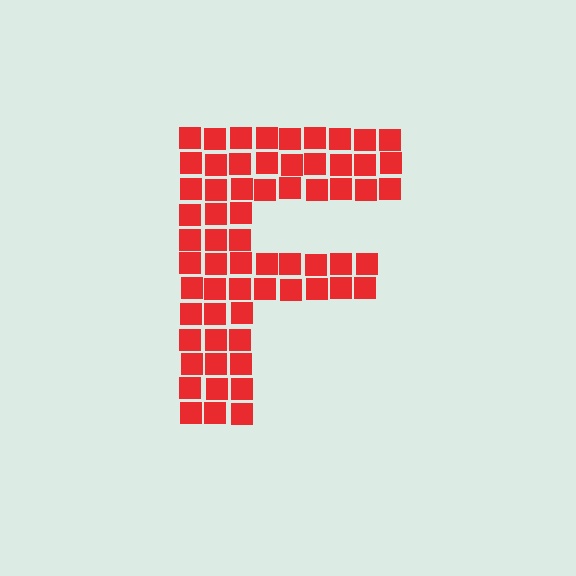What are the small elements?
The small elements are squares.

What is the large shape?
The large shape is the letter F.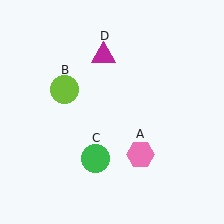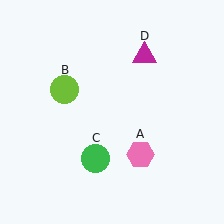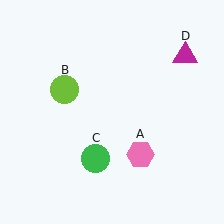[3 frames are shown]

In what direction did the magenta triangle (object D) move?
The magenta triangle (object D) moved right.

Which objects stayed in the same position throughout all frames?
Pink hexagon (object A) and lime circle (object B) and green circle (object C) remained stationary.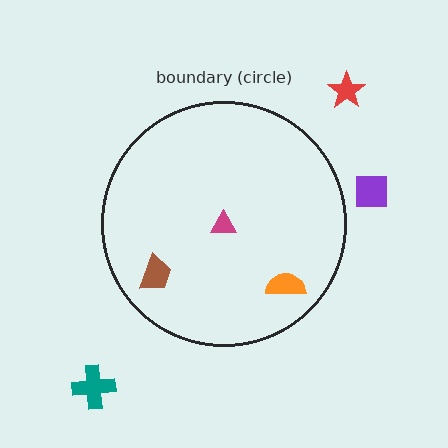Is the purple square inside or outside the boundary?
Outside.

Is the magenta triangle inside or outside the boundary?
Inside.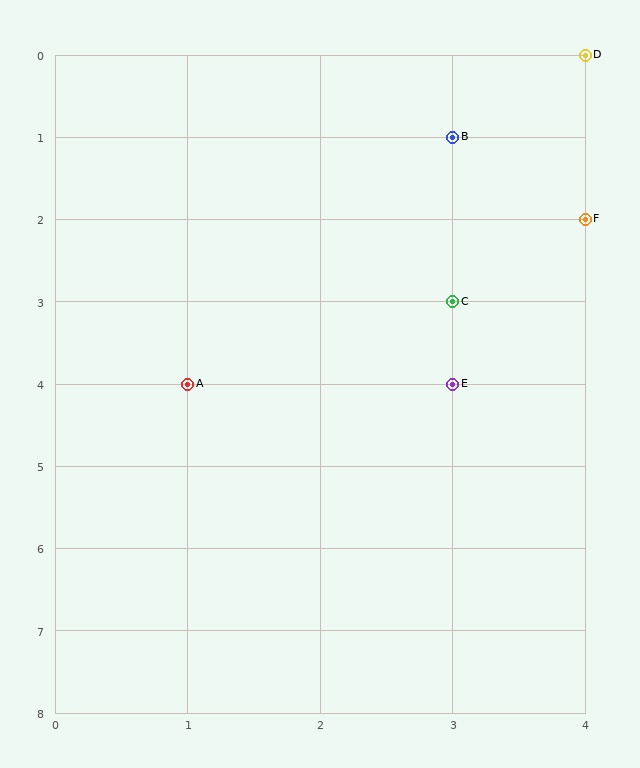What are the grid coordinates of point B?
Point B is at grid coordinates (3, 1).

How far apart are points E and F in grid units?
Points E and F are 1 column and 2 rows apart (about 2.2 grid units diagonally).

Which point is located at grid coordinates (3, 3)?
Point C is at (3, 3).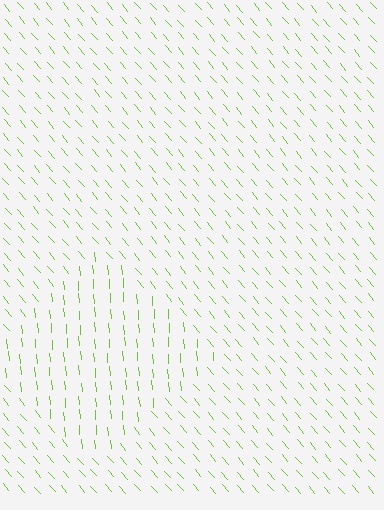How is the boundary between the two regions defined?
The boundary is defined purely by a change in line orientation (approximately 36 degrees difference). All lines are the same color and thickness.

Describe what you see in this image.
The image is filled with small lime line segments. A diamond region in the image has lines oriented differently from the surrounding lines, creating a visible texture boundary.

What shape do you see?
I see a diamond.